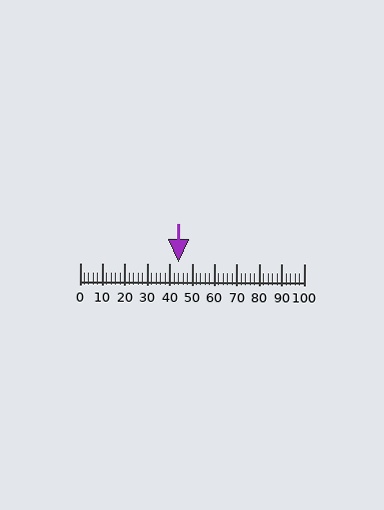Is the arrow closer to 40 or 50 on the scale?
The arrow is closer to 40.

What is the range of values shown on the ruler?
The ruler shows values from 0 to 100.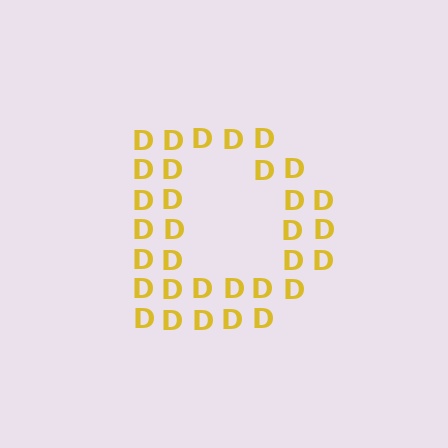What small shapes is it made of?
It is made of small letter D's.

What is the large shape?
The large shape is the letter D.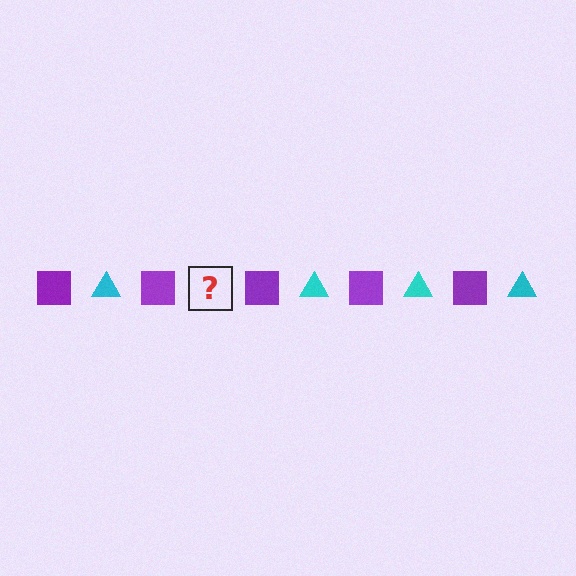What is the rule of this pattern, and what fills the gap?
The rule is that the pattern alternates between purple square and cyan triangle. The gap should be filled with a cyan triangle.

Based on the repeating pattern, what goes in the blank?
The blank should be a cyan triangle.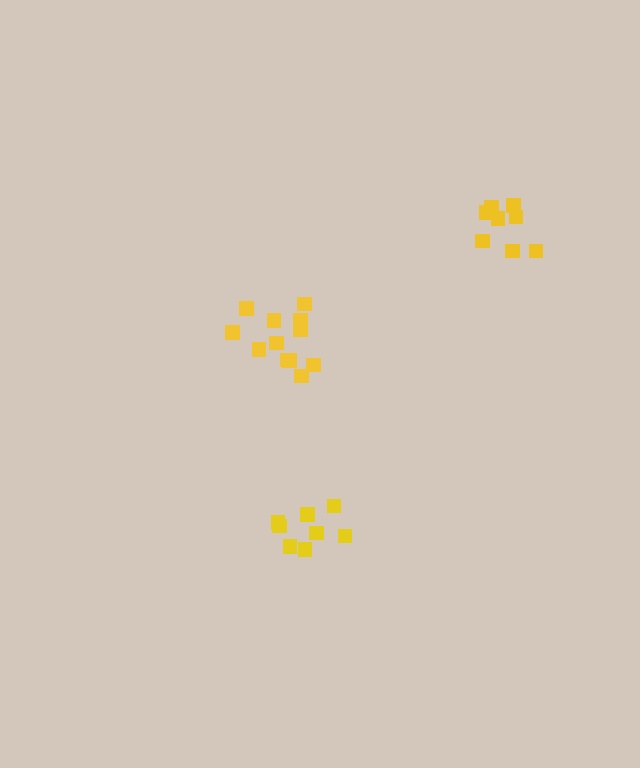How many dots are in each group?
Group 1: 8 dots, Group 2: 8 dots, Group 3: 12 dots (28 total).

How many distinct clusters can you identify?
There are 3 distinct clusters.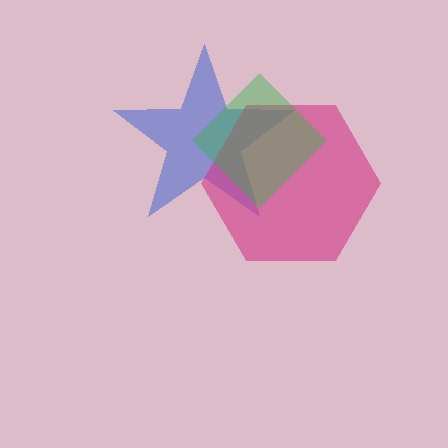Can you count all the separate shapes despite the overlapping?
Yes, there are 3 separate shapes.